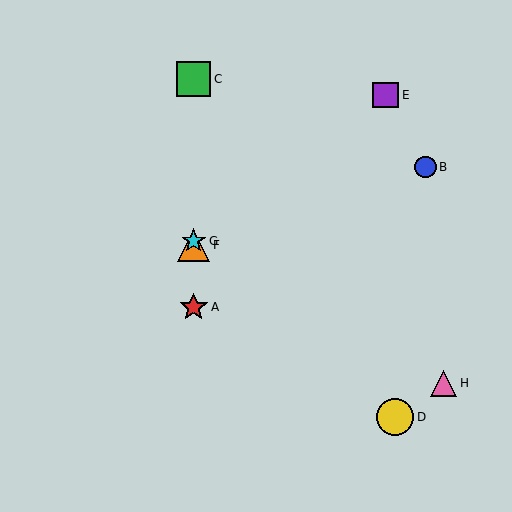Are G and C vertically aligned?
Yes, both are at x≈194.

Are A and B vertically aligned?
No, A is at x≈194 and B is at x≈426.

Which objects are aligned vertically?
Objects A, C, F, G are aligned vertically.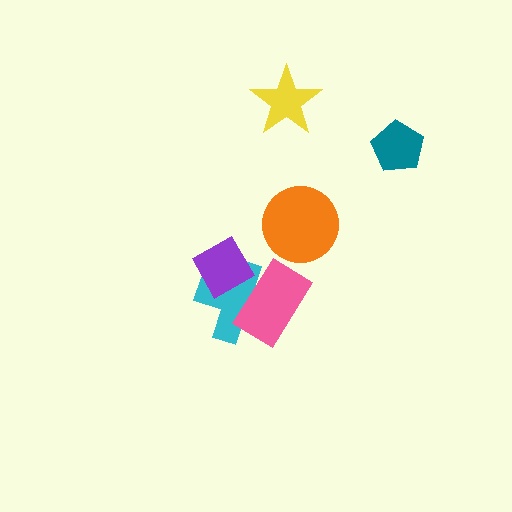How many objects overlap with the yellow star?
0 objects overlap with the yellow star.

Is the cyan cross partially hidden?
Yes, it is partially covered by another shape.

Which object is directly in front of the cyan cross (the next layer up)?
The purple diamond is directly in front of the cyan cross.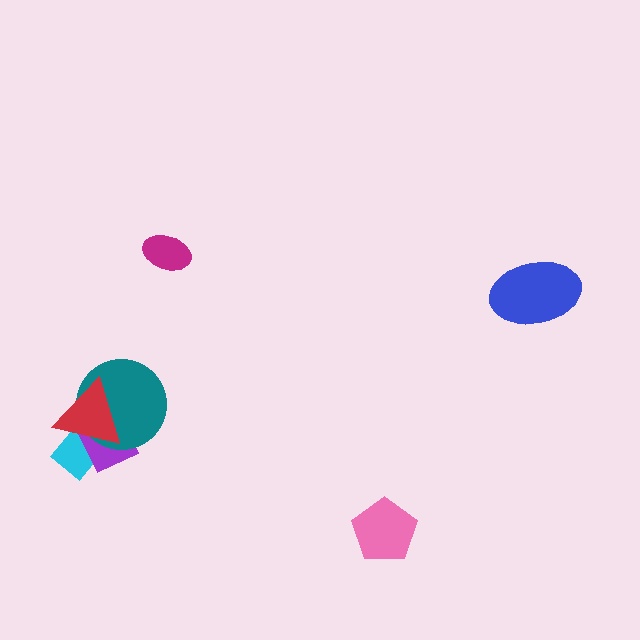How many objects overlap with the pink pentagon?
0 objects overlap with the pink pentagon.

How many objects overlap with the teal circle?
3 objects overlap with the teal circle.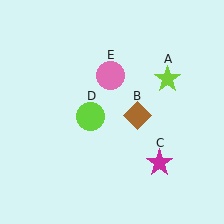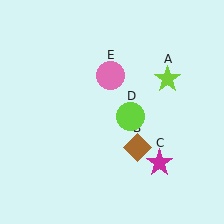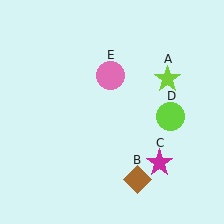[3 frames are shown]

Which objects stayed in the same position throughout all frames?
Lime star (object A) and magenta star (object C) and pink circle (object E) remained stationary.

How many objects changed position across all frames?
2 objects changed position: brown diamond (object B), lime circle (object D).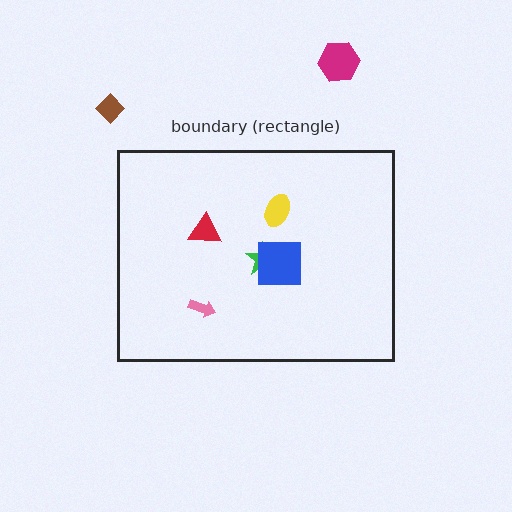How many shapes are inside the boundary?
5 inside, 2 outside.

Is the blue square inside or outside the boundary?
Inside.